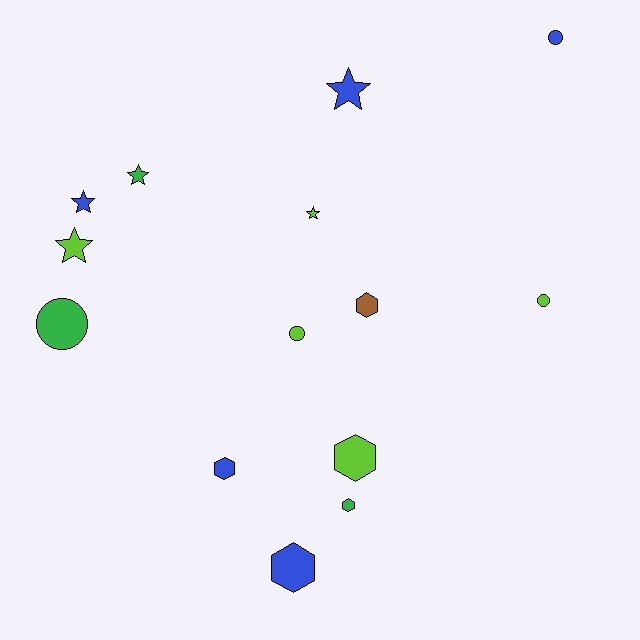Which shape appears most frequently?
Star, with 5 objects.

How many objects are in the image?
There are 14 objects.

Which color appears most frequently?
Lime, with 5 objects.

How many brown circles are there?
There are no brown circles.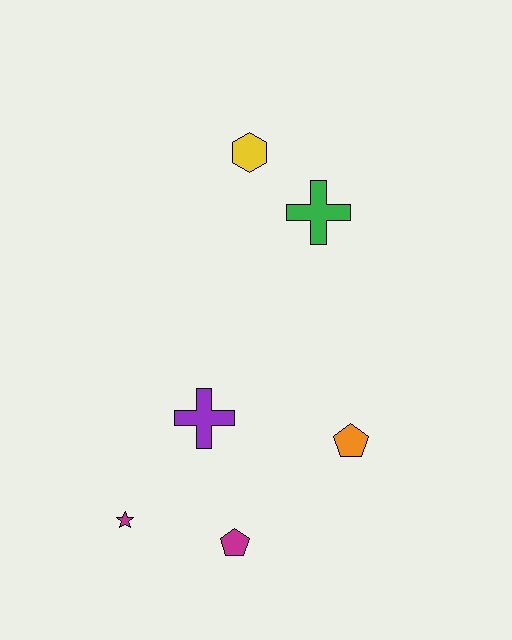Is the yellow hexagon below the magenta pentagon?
No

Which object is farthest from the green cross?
The magenta star is farthest from the green cross.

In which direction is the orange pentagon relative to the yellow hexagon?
The orange pentagon is below the yellow hexagon.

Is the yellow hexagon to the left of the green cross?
Yes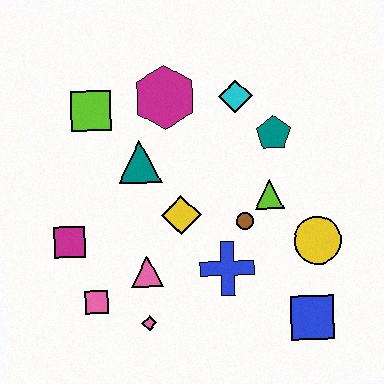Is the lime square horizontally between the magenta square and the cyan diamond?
Yes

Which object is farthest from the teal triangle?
The blue square is farthest from the teal triangle.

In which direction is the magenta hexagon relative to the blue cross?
The magenta hexagon is above the blue cross.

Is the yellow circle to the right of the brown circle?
Yes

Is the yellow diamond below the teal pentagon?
Yes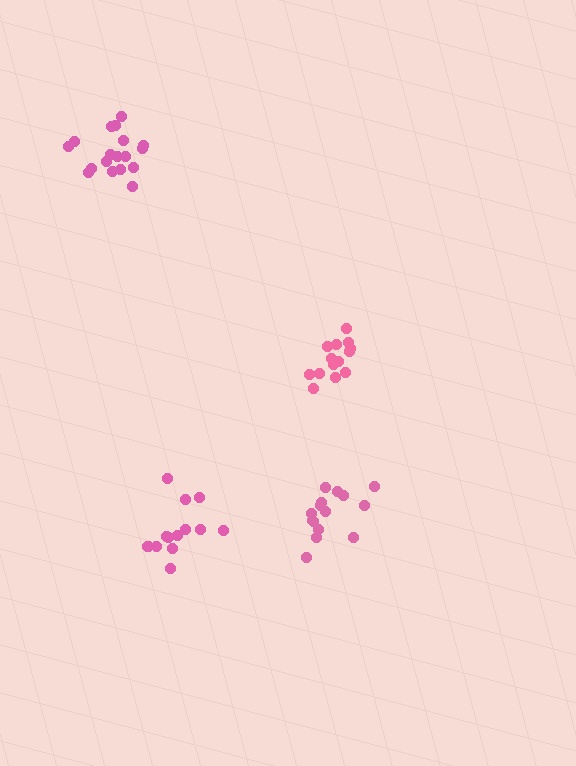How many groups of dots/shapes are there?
There are 4 groups.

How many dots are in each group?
Group 1: 14 dots, Group 2: 15 dots, Group 3: 14 dots, Group 4: 18 dots (61 total).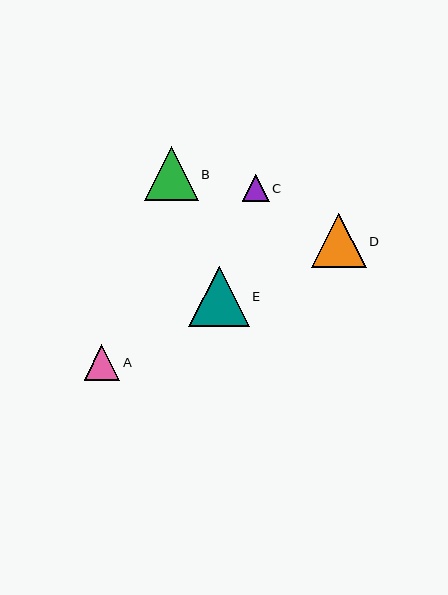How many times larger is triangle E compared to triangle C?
Triangle E is approximately 2.3 times the size of triangle C.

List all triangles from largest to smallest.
From largest to smallest: E, D, B, A, C.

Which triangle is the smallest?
Triangle C is the smallest with a size of approximately 27 pixels.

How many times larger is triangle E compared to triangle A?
Triangle E is approximately 1.7 times the size of triangle A.